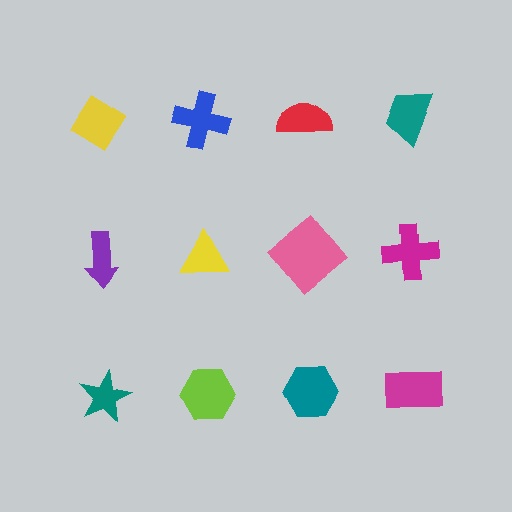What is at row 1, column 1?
A yellow diamond.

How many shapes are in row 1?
4 shapes.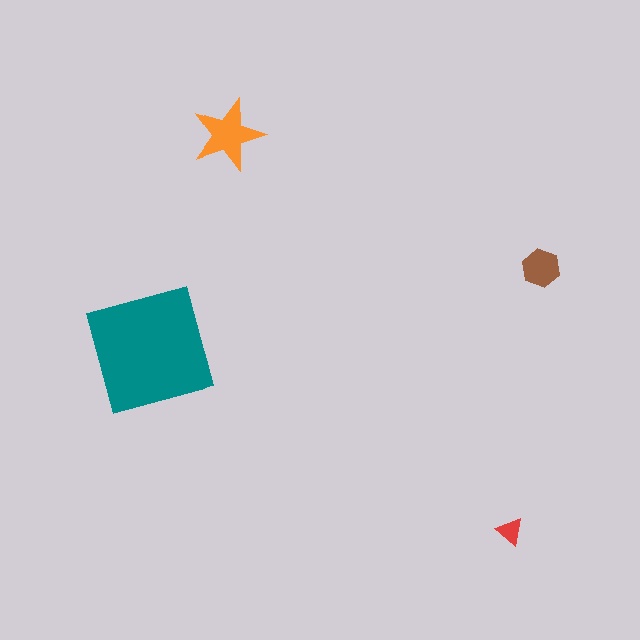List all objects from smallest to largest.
The red triangle, the brown hexagon, the orange star, the teal square.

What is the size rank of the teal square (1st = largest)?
1st.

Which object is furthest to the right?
The brown hexagon is rightmost.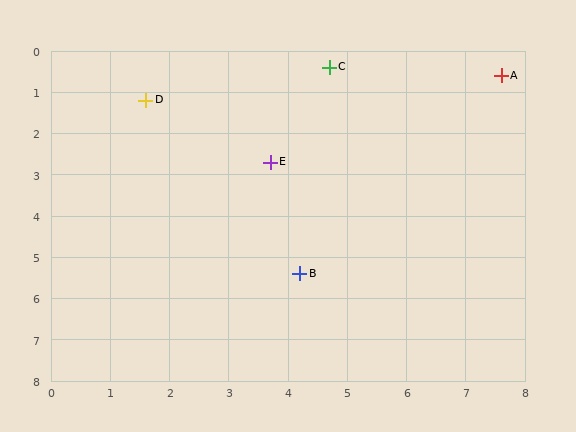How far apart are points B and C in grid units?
Points B and C are about 5.0 grid units apart.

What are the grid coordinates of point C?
Point C is at approximately (4.7, 0.4).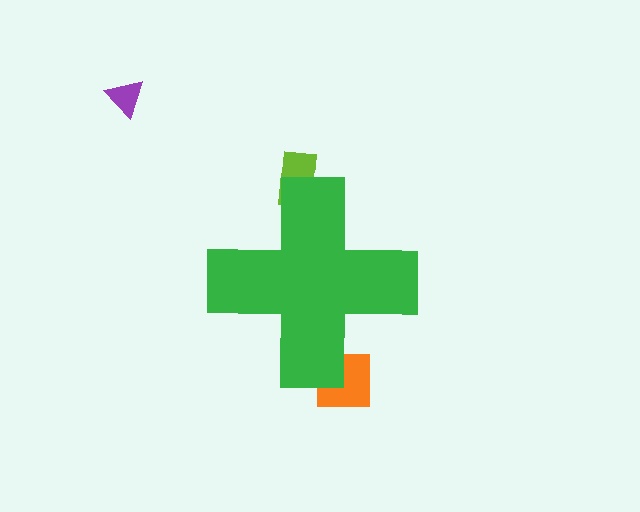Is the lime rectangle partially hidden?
Yes, the lime rectangle is partially hidden behind the green cross.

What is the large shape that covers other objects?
A green cross.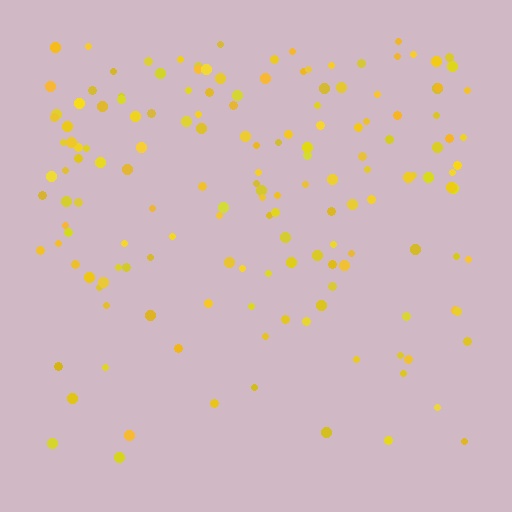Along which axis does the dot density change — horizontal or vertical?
Vertical.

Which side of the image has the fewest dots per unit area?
The bottom.